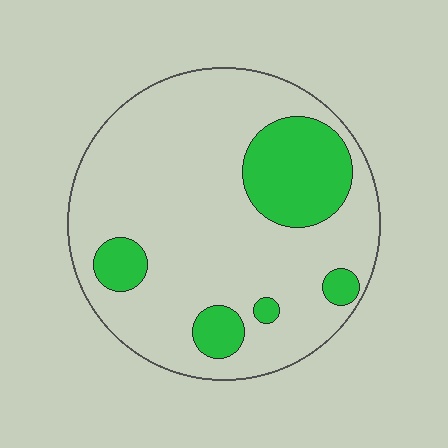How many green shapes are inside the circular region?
5.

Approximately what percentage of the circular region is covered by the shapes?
Approximately 20%.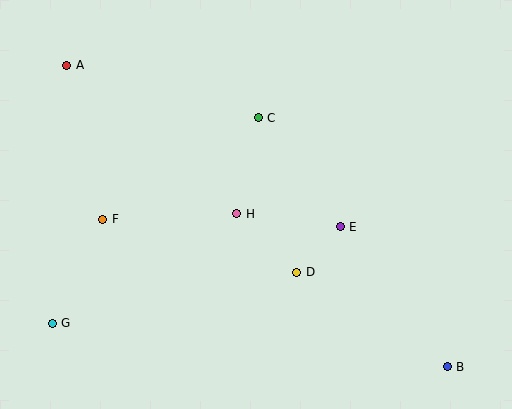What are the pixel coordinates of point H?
Point H is at (237, 214).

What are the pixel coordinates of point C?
Point C is at (258, 118).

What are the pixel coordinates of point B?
Point B is at (447, 367).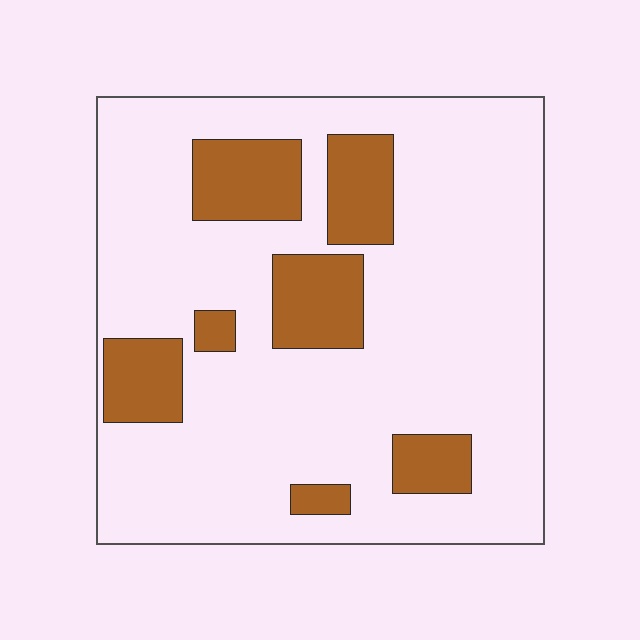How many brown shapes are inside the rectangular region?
7.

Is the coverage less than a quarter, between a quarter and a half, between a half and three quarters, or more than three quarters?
Less than a quarter.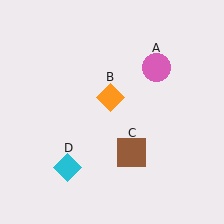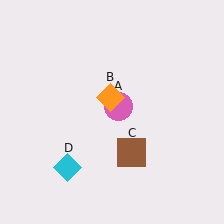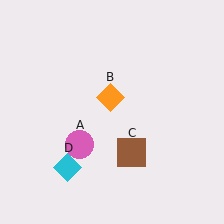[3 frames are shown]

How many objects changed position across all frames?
1 object changed position: pink circle (object A).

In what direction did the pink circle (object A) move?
The pink circle (object A) moved down and to the left.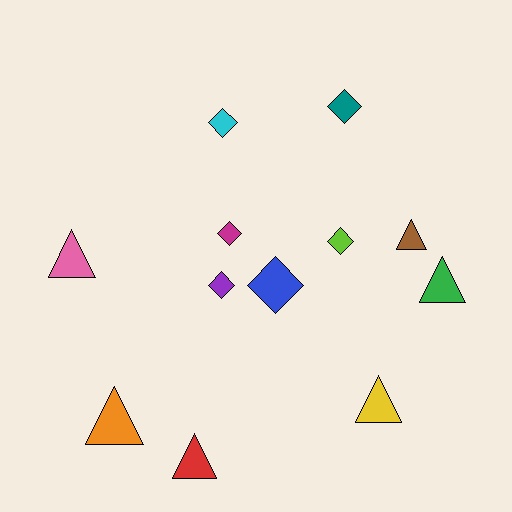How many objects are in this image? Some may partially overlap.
There are 12 objects.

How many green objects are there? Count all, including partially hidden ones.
There is 1 green object.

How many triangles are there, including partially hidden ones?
There are 6 triangles.